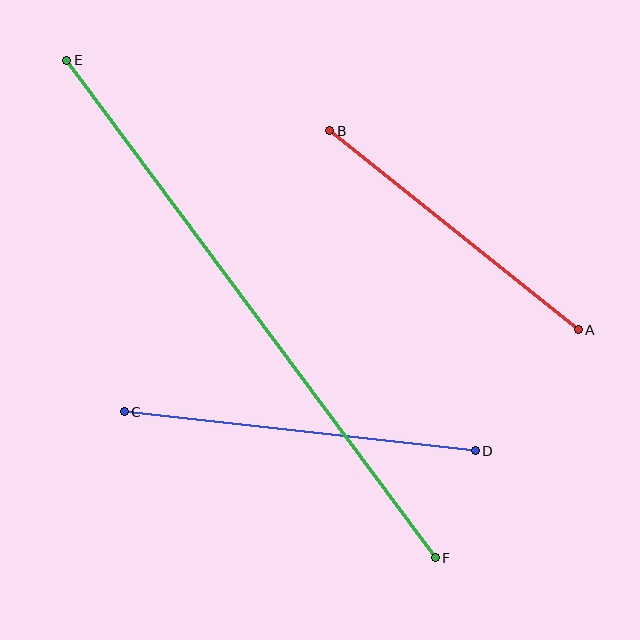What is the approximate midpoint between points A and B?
The midpoint is at approximately (454, 230) pixels.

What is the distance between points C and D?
The distance is approximately 353 pixels.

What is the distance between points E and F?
The distance is approximately 619 pixels.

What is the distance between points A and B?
The distance is approximately 318 pixels.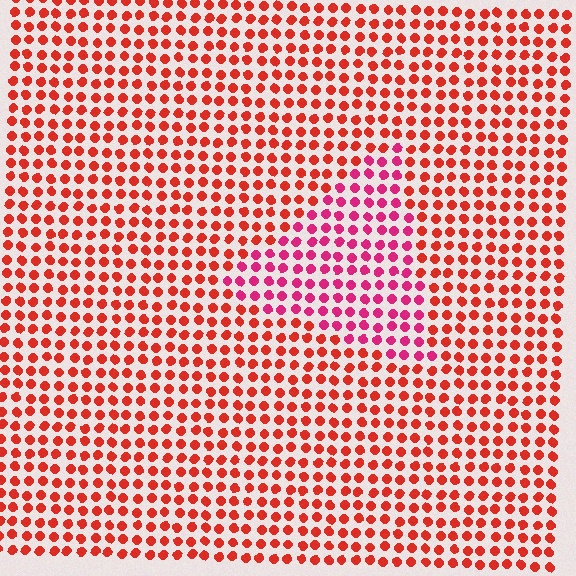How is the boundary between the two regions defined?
The boundary is defined purely by a slight shift in hue (about 33 degrees). Spacing, size, and orientation are identical on both sides.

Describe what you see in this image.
The image is filled with small red elements in a uniform arrangement. A triangle-shaped region is visible where the elements are tinted to a slightly different hue, forming a subtle color boundary.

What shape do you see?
I see a triangle.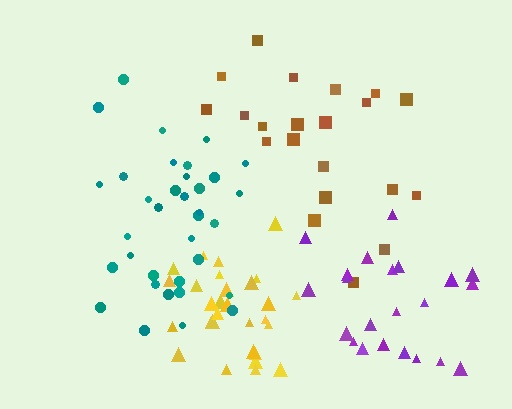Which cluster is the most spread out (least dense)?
Brown.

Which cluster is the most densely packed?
Yellow.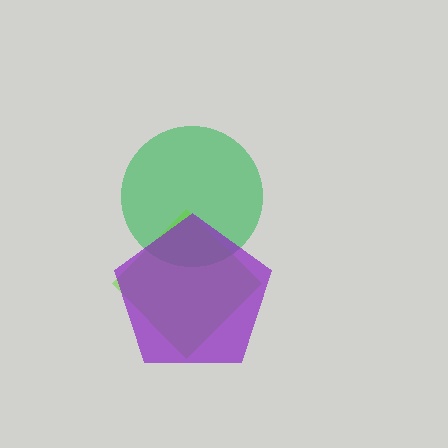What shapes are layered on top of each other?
The layered shapes are: a green circle, a lime diamond, a purple pentagon.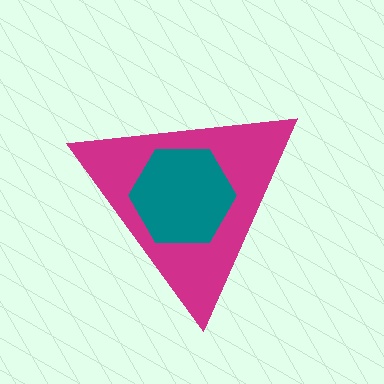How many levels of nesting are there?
2.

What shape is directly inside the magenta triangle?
The teal hexagon.